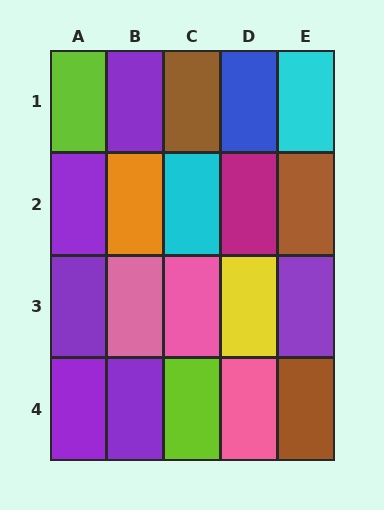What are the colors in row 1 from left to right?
Lime, purple, brown, blue, cyan.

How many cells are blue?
1 cell is blue.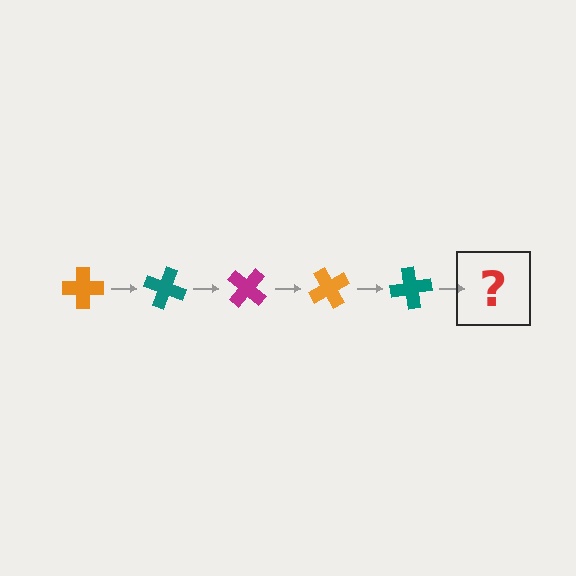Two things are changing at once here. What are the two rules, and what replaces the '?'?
The two rules are that it rotates 20 degrees each step and the color cycles through orange, teal, and magenta. The '?' should be a magenta cross, rotated 100 degrees from the start.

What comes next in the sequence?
The next element should be a magenta cross, rotated 100 degrees from the start.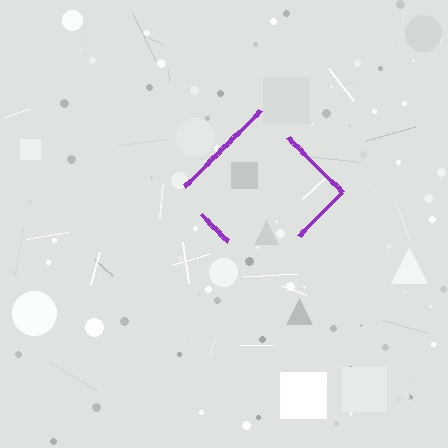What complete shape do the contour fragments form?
The contour fragments form a diamond.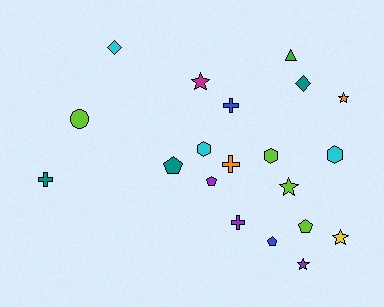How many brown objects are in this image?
There are no brown objects.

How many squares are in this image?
There are no squares.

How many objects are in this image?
There are 20 objects.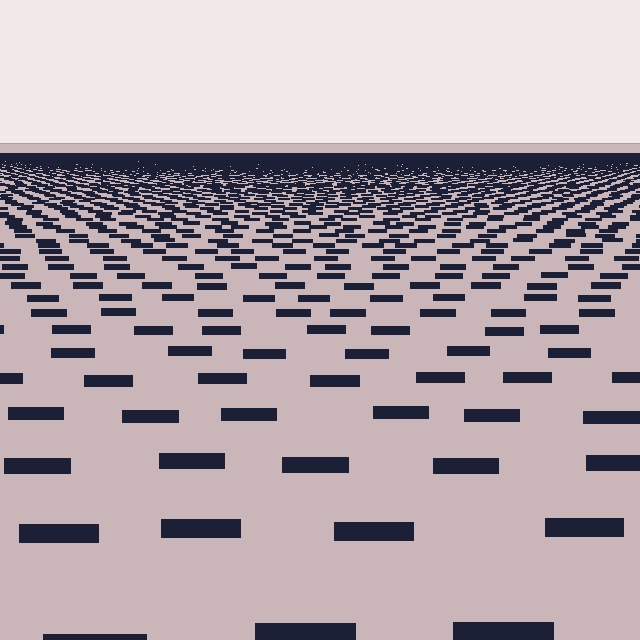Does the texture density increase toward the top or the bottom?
Density increases toward the top.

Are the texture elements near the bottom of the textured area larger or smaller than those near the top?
Larger. Near the bottom, elements are closer to the viewer and appear at a bigger on-screen size.